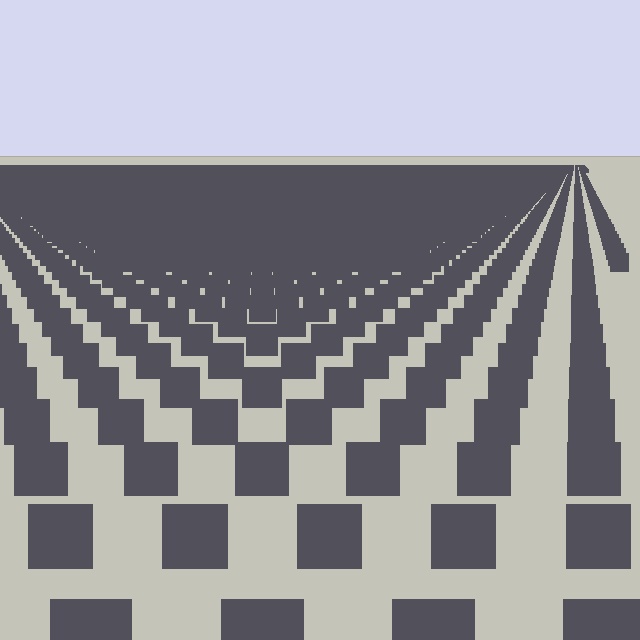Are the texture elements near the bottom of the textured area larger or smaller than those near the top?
Larger. Near the bottom, elements are closer to the viewer and appear at a bigger on-screen size.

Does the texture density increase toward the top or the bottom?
Density increases toward the top.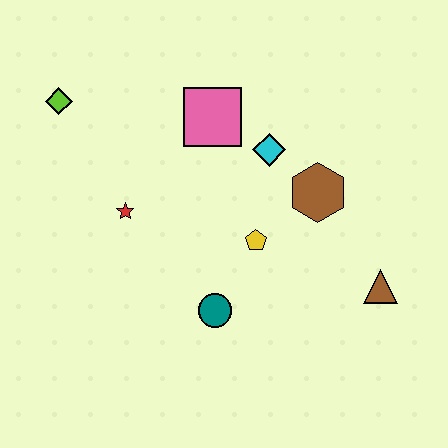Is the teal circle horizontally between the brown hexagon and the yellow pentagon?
No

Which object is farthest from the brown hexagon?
The lime diamond is farthest from the brown hexagon.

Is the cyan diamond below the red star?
No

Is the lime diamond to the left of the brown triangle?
Yes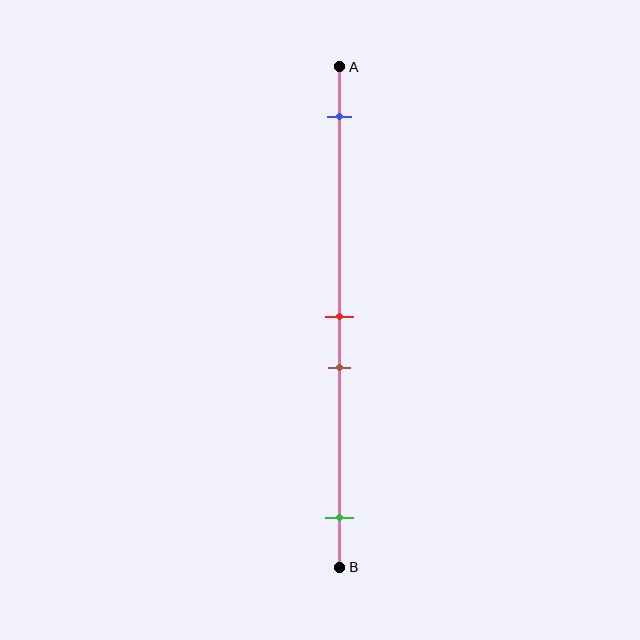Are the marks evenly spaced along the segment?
No, the marks are not evenly spaced.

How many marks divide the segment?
There are 4 marks dividing the segment.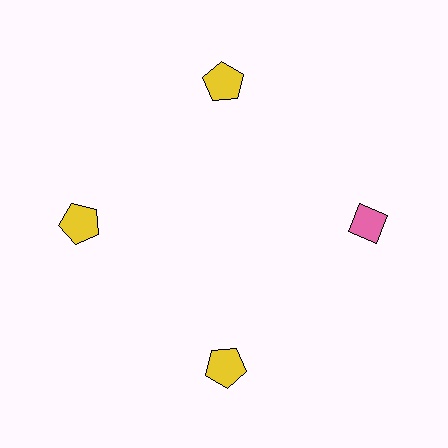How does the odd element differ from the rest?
It differs in both color (pink instead of yellow) and shape (diamond instead of pentagon).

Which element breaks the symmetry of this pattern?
The pink diamond at roughly the 3 o'clock position breaks the symmetry. All other shapes are yellow pentagons.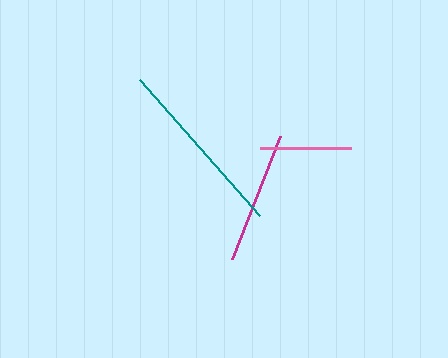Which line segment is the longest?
The teal line is the longest at approximately 181 pixels.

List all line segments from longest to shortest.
From longest to shortest: teal, magenta, pink.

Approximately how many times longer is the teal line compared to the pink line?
The teal line is approximately 2.0 times the length of the pink line.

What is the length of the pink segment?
The pink segment is approximately 91 pixels long.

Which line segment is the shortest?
The pink line is the shortest at approximately 91 pixels.